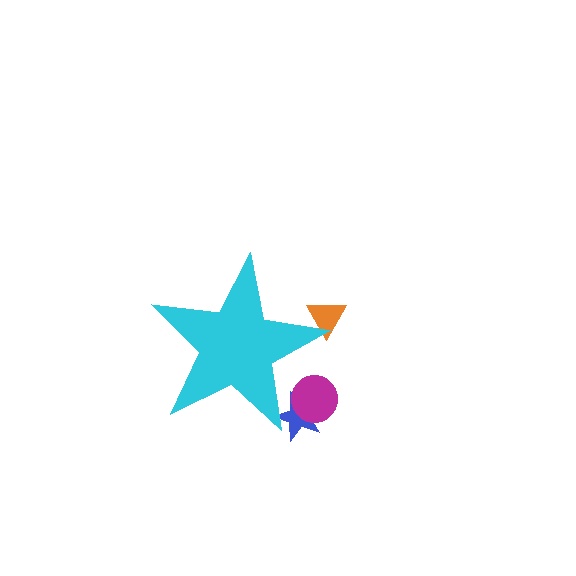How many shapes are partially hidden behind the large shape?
3 shapes are partially hidden.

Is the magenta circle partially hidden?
Yes, the magenta circle is partially hidden behind the cyan star.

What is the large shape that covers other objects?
A cyan star.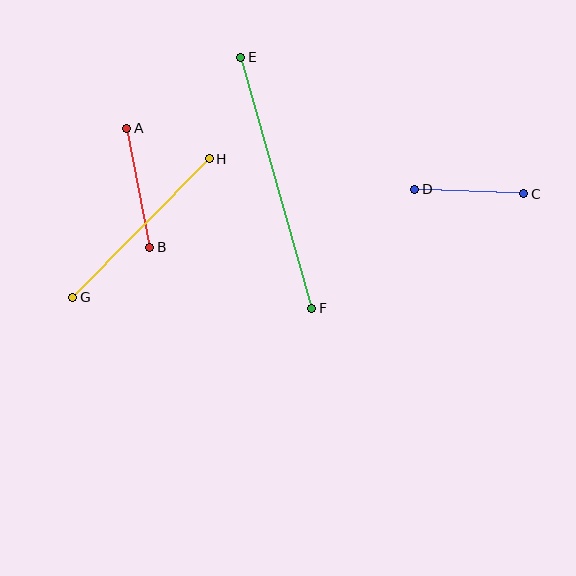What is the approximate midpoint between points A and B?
The midpoint is at approximately (138, 188) pixels.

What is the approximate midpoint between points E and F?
The midpoint is at approximately (276, 183) pixels.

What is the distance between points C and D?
The distance is approximately 109 pixels.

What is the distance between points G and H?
The distance is approximately 194 pixels.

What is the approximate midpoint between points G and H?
The midpoint is at approximately (141, 228) pixels.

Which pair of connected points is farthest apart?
Points E and F are farthest apart.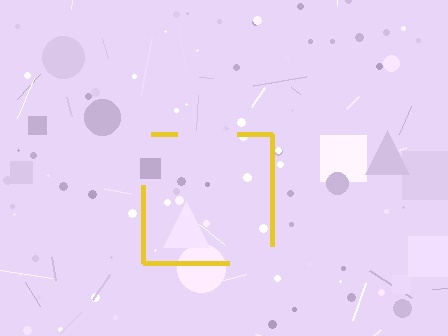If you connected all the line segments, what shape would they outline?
They would outline a square.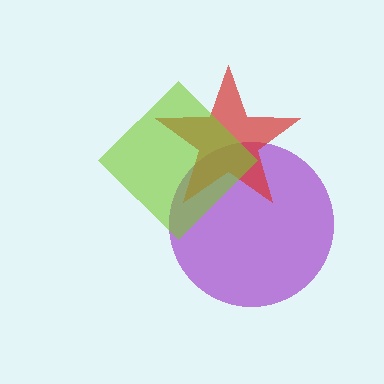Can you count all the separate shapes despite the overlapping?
Yes, there are 3 separate shapes.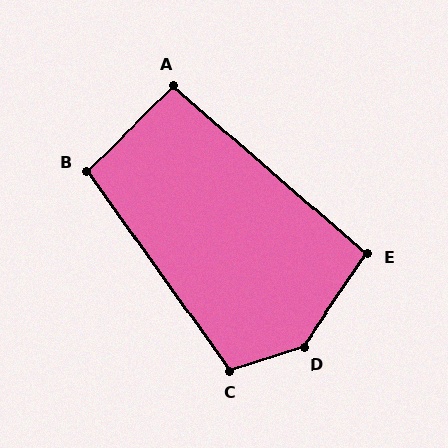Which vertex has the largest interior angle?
D, at approximately 142 degrees.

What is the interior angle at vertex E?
Approximately 97 degrees (obtuse).